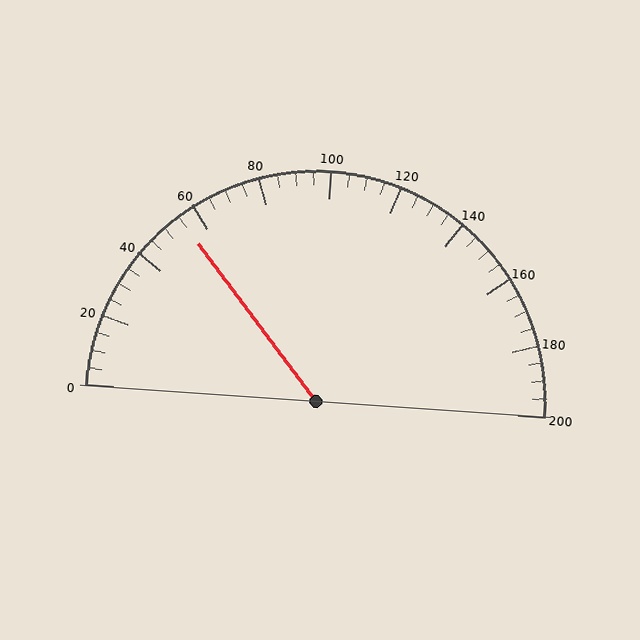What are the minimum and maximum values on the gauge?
The gauge ranges from 0 to 200.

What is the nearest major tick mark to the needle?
The nearest major tick mark is 60.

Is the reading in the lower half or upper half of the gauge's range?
The reading is in the lower half of the range (0 to 200).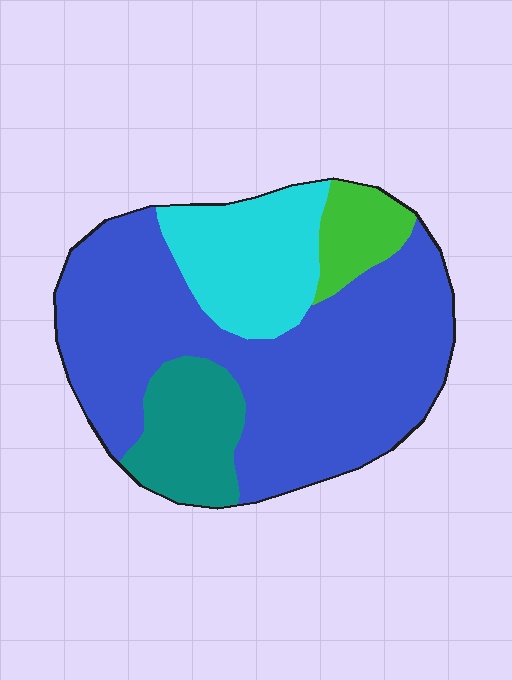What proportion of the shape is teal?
Teal covers roughly 15% of the shape.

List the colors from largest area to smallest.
From largest to smallest: blue, cyan, teal, green.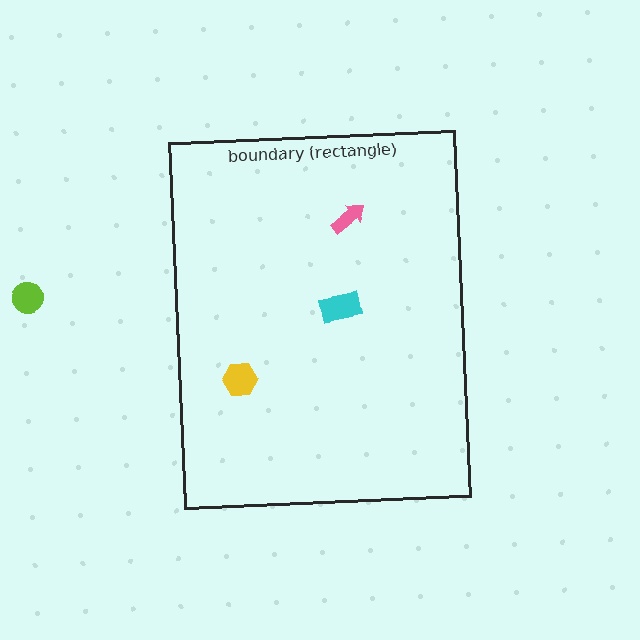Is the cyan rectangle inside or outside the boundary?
Inside.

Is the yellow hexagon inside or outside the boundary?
Inside.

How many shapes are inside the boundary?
3 inside, 1 outside.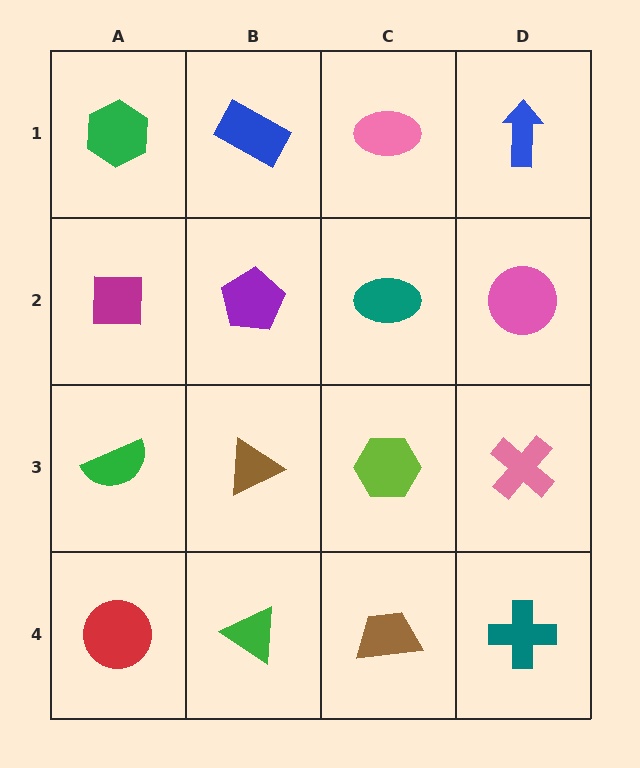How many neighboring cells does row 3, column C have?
4.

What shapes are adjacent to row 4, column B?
A brown triangle (row 3, column B), a red circle (row 4, column A), a brown trapezoid (row 4, column C).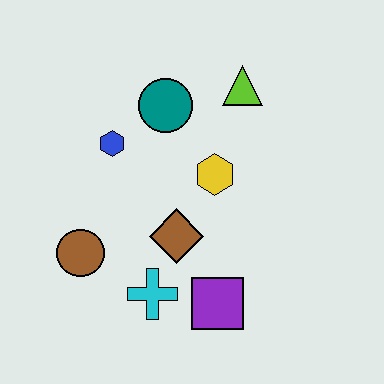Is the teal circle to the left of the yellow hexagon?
Yes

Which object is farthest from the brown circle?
The lime triangle is farthest from the brown circle.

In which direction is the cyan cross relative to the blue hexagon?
The cyan cross is below the blue hexagon.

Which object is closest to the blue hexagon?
The teal circle is closest to the blue hexagon.